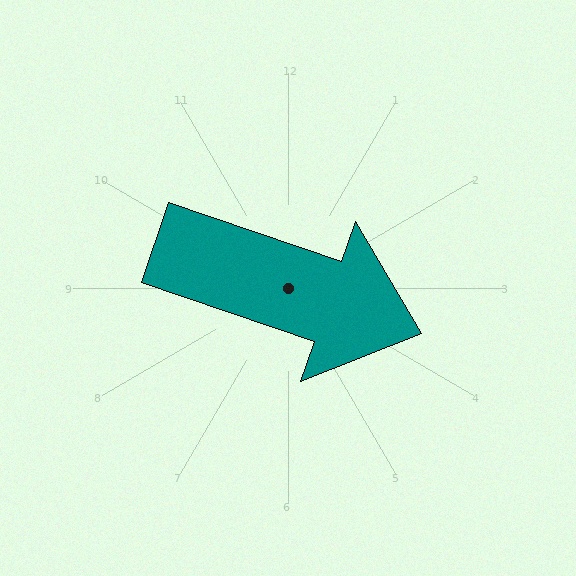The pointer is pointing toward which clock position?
Roughly 4 o'clock.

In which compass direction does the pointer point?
East.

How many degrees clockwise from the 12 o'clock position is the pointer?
Approximately 109 degrees.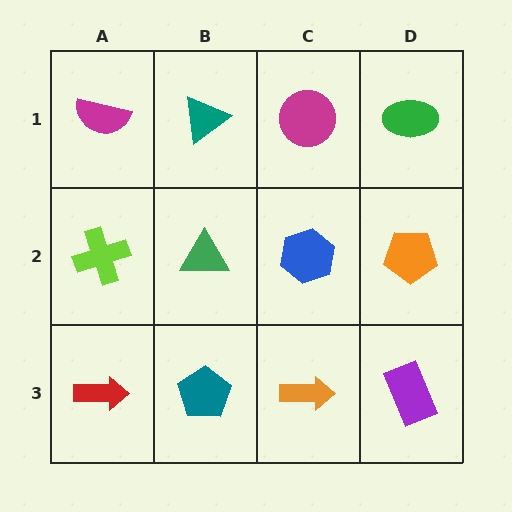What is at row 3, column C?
An orange arrow.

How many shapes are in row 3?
4 shapes.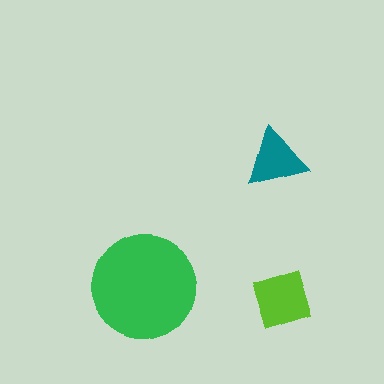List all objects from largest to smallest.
The green circle, the lime square, the teal triangle.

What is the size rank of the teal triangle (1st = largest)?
3rd.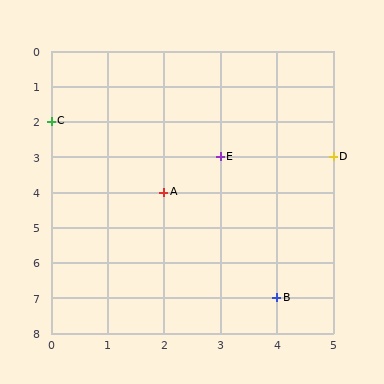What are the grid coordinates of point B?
Point B is at grid coordinates (4, 7).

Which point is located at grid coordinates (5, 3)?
Point D is at (5, 3).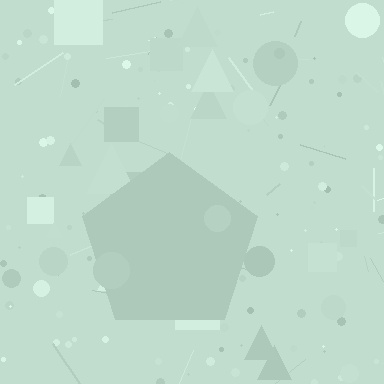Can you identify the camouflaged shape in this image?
The camouflaged shape is a pentagon.